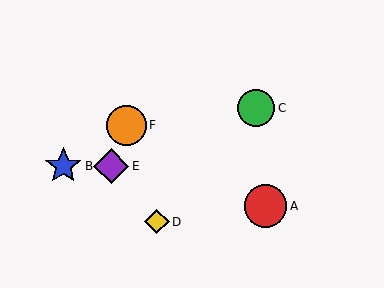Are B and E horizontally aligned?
Yes, both are at y≈166.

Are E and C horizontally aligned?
No, E is at y≈166 and C is at y≈108.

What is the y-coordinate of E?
Object E is at y≈166.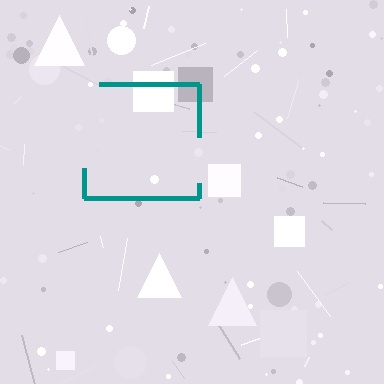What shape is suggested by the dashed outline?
The dashed outline suggests a square.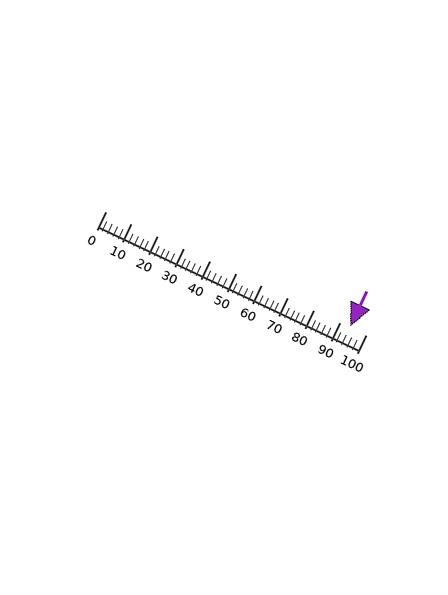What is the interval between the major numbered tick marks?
The major tick marks are spaced 10 units apart.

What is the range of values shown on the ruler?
The ruler shows values from 0 to 100.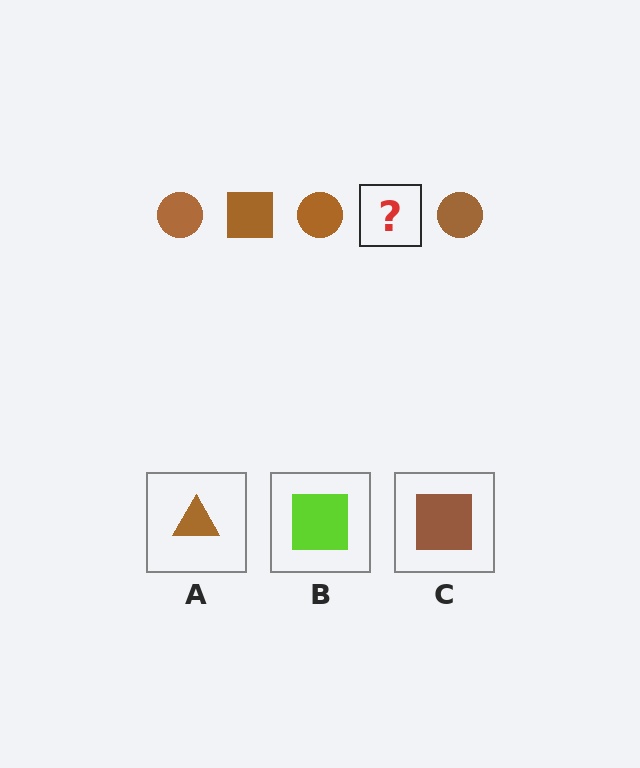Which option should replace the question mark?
Option C.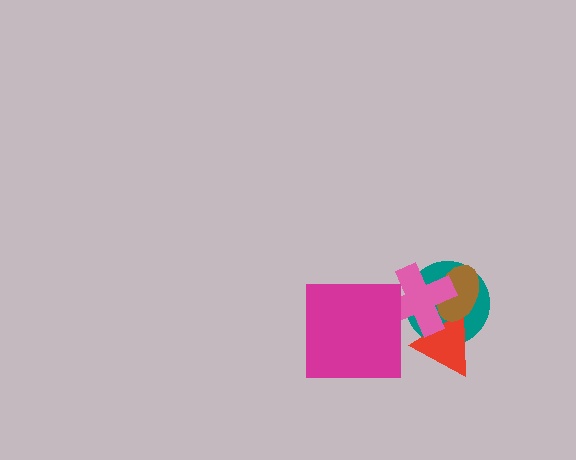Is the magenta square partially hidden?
No, no other shape covers it.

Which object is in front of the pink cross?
The magenta square is in front of the pink cross.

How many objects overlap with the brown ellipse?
3 objects overlap with the brown ellipse.